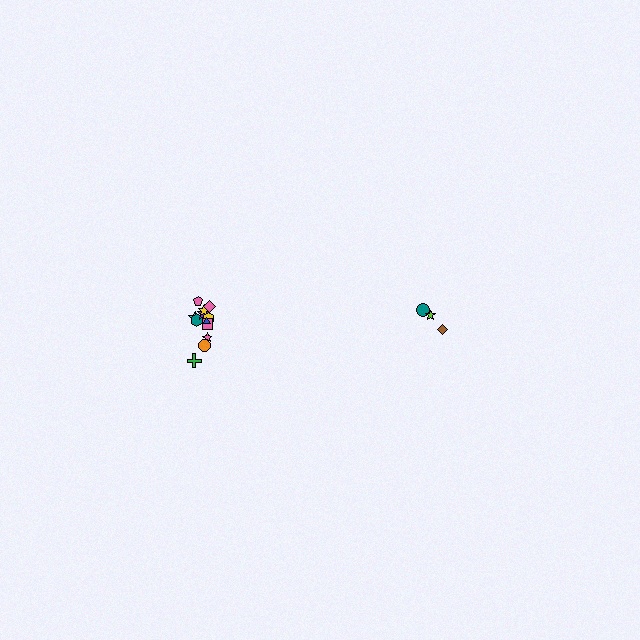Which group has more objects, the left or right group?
The left group.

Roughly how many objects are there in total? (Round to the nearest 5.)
Roughly 15 objects in total.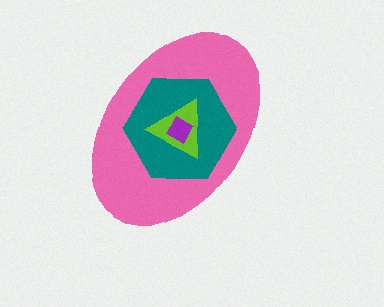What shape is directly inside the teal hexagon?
The lime triangle.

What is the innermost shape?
The purple diamond.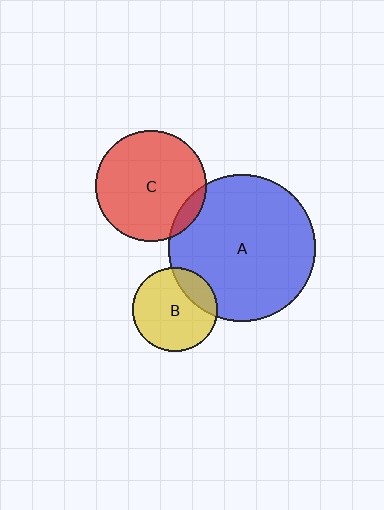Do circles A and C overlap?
Yes.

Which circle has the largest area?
Circle A (blue).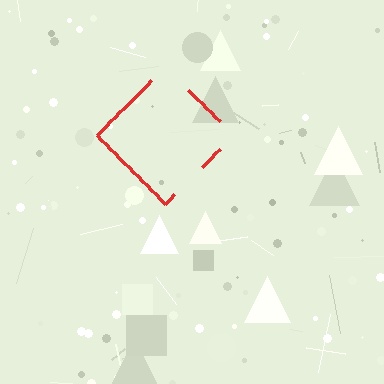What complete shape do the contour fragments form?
The contour fragments form a diamond.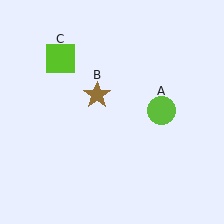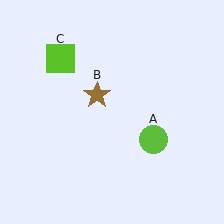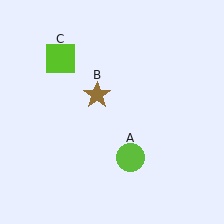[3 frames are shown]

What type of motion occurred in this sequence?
The lime circle (object A) rotated clockwise around the center of the scene.